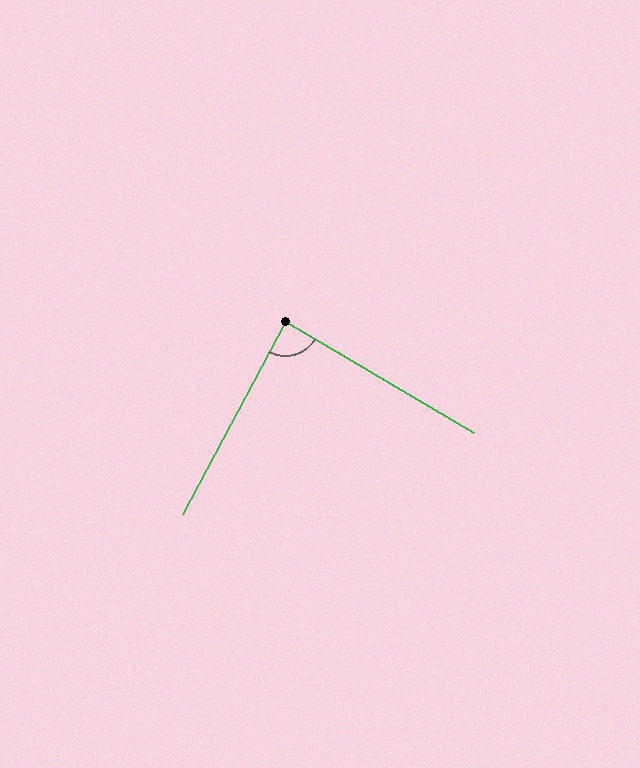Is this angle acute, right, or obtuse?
It is approximately a right angle.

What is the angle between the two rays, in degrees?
Approximately 87 degrees.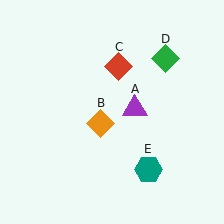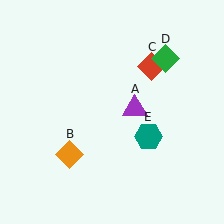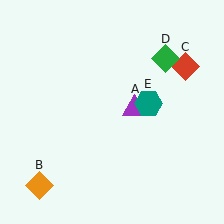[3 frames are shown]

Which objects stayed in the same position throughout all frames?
Purple triangle (object A) and green diamond (object D) remained stationary.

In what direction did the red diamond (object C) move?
The red diamond (object C) moved right.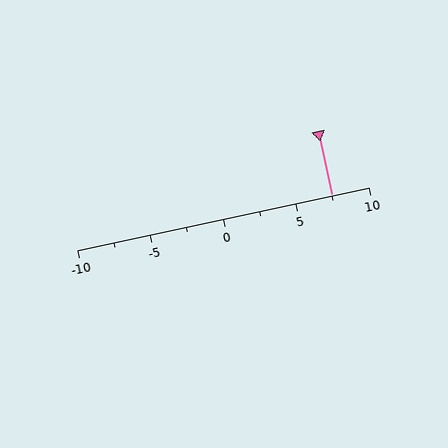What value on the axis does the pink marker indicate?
The marker indicates approximately 7.5.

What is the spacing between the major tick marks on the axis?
The major ticks are spaced 5 apart.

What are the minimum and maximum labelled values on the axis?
The axis runs from -10 to 10.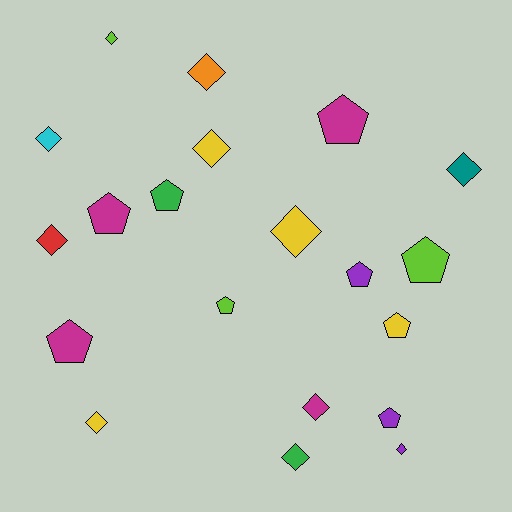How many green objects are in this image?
There are 2 green objects.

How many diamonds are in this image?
There are 11 diamonds.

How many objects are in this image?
There are 20 objects.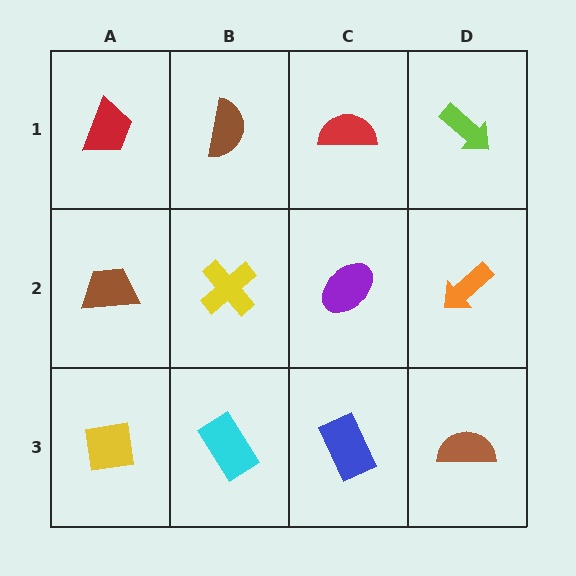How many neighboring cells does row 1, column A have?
2.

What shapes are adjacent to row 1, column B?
A yellow cross (row 2, column B), a red trapezoid (row 1, column A), a red semicircle (row 1, column C).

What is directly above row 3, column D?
An orange arrow.